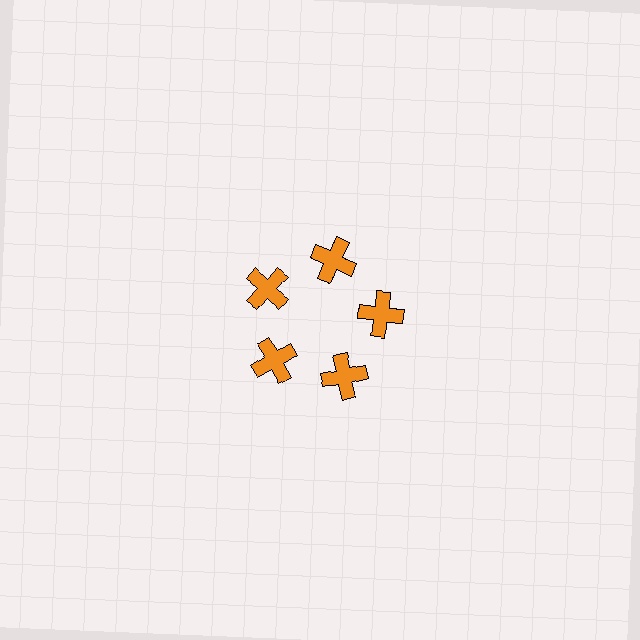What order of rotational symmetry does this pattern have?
This pattern has 5-fold rotational symmetry.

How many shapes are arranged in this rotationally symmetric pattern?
There are 5 shapes, arranged in 5 groups of 1.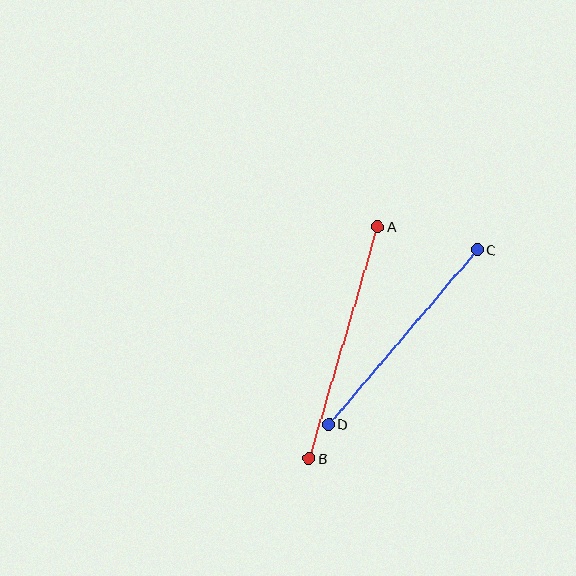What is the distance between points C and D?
The distance is approximately 230 pixels.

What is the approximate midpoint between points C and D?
The midpoint is at approximately (403, 337) pixels.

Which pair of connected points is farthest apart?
Points A and B are farthest apart.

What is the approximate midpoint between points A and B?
The midpoint is at approximately (343, 342) pixels.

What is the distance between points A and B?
The distance is approximately 242 pixels.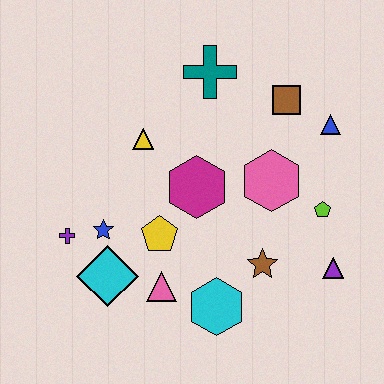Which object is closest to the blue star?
The purple cross is closest to the blue star.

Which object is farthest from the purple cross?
The blue triangle is farthest from the purple cross.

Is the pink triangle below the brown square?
Yes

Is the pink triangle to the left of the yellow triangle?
No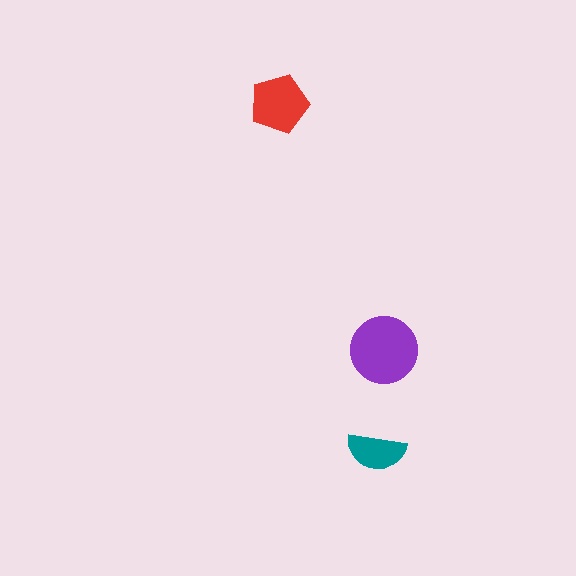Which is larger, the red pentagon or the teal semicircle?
The red pentagon.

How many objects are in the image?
There are 3 objects in the image.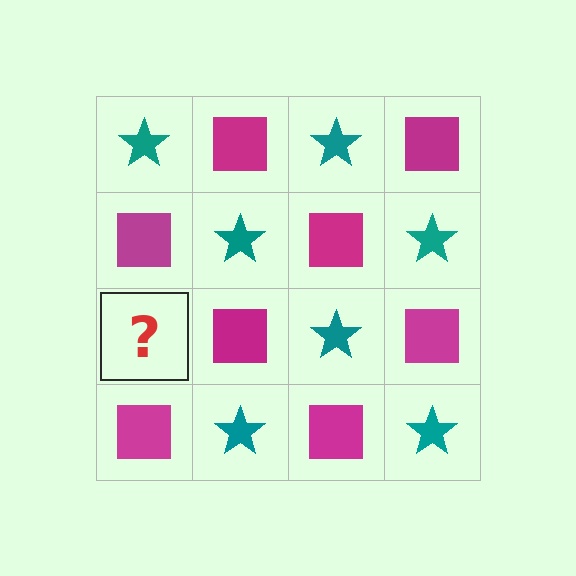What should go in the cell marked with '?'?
The missing cell should contain a teal star.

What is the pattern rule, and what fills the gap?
The rule is that it alternates teal star and magenta square in a checkerboard pattern. The gap should be filled with a teal star.